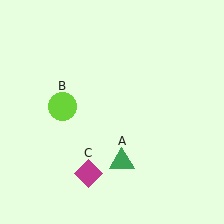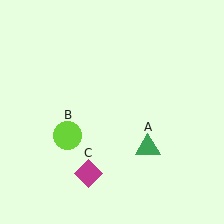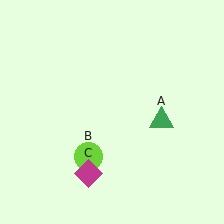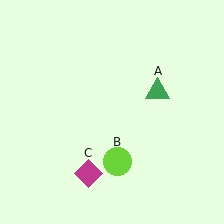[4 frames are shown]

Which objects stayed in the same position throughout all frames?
Magenta diamond (object C) remained stationary.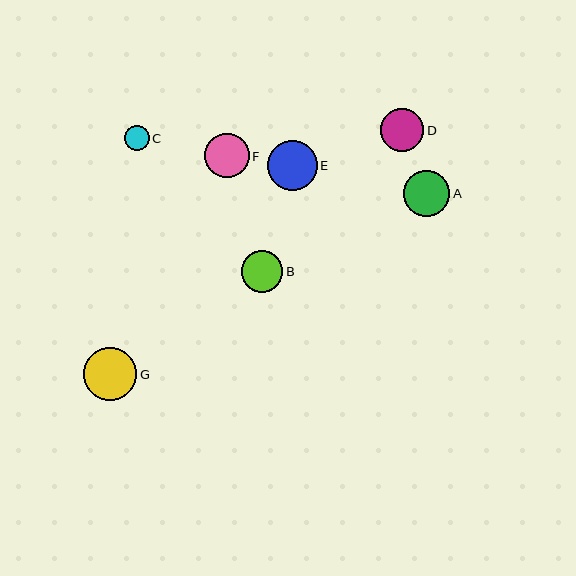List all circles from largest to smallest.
From largest to smallest: G, E, A, F, D, B, C.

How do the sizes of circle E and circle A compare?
Circle E and circle A are approximately the same size.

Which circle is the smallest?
Circle C is the smallest with a size of approximately 25 pixels.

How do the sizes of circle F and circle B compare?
Circle F and circle B are approximately the same size.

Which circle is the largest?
Circle G is the largest with a size of approximately 54 pixels.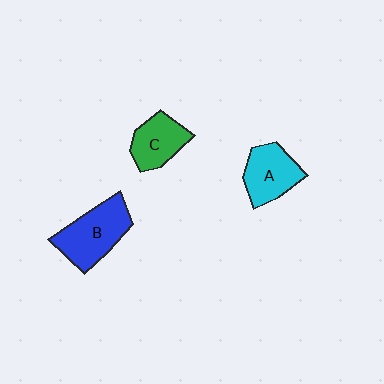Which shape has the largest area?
Shape B (blue).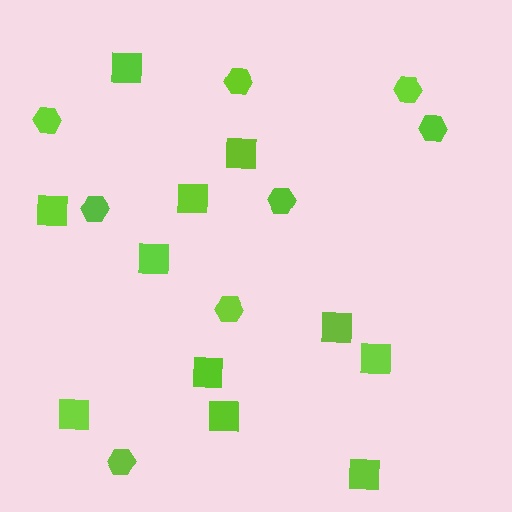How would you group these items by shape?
There are 2 groups: one group of squares (11) and one group of hexagons (8).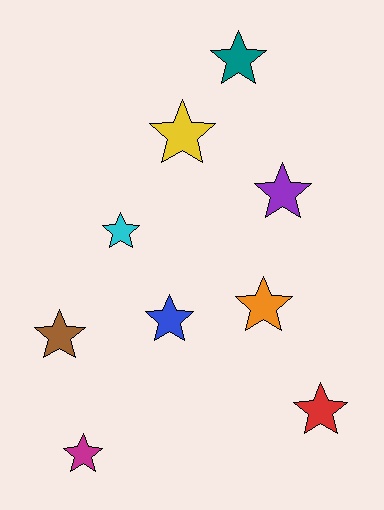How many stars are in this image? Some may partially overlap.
There are 9 stars.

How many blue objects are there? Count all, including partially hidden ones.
There is 1 blue object.